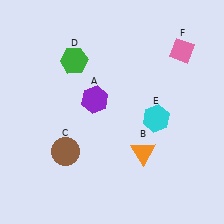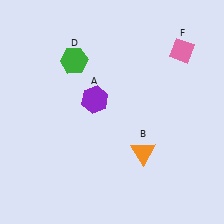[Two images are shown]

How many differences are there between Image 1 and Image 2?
There are 2 differences between the two images.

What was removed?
The cyan hexagon (E), the brown circle (C) were removed in Image 2.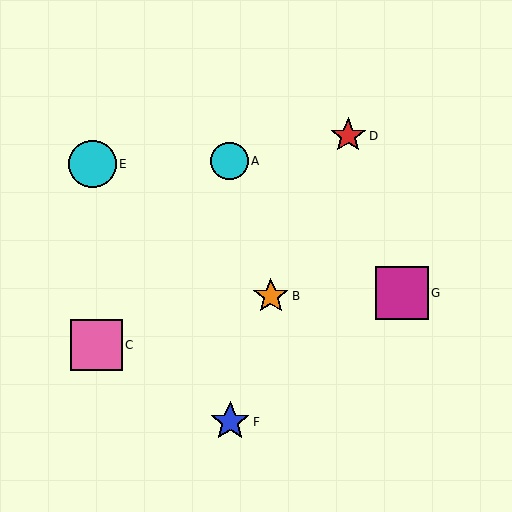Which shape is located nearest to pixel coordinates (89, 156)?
The cyan circle (labeled E) at (93, 164) is nearest to that location.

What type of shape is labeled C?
Shape C is a pink square.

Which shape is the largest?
The magenta square (labeled G) is the largest.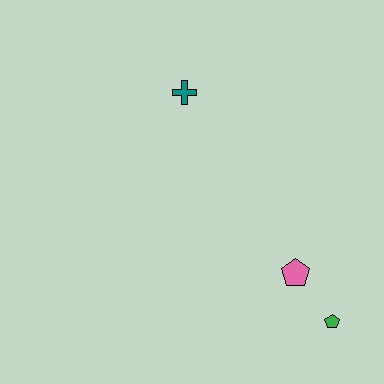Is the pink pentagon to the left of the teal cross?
No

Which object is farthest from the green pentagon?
The teal cross is farthest from the green pentagon.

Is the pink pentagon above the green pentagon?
Yes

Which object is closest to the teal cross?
The pink pentagon is closest to the teal cross.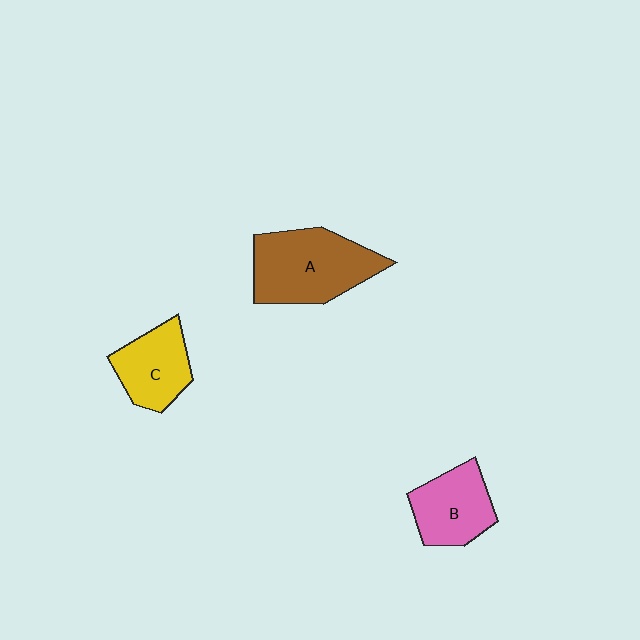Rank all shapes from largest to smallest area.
From largest to smallest: A (brown), B (pink), C (yellow).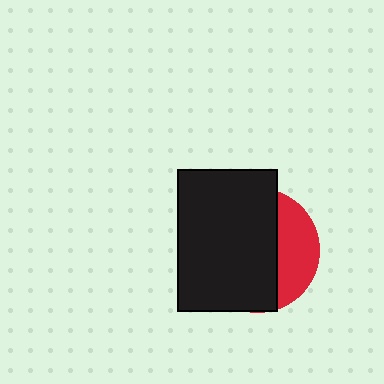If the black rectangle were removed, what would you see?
You would see the complete red circle.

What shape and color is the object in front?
The object in front is a black rectangle.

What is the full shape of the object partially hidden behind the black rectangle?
The partially hidden object is a red circle.